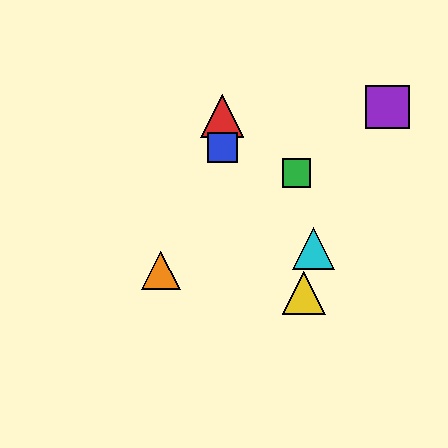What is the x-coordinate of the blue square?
The blue square is at x≈222.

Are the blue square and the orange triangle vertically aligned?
No, the blue square is at x≈222 and the orange triangle is at x≈161.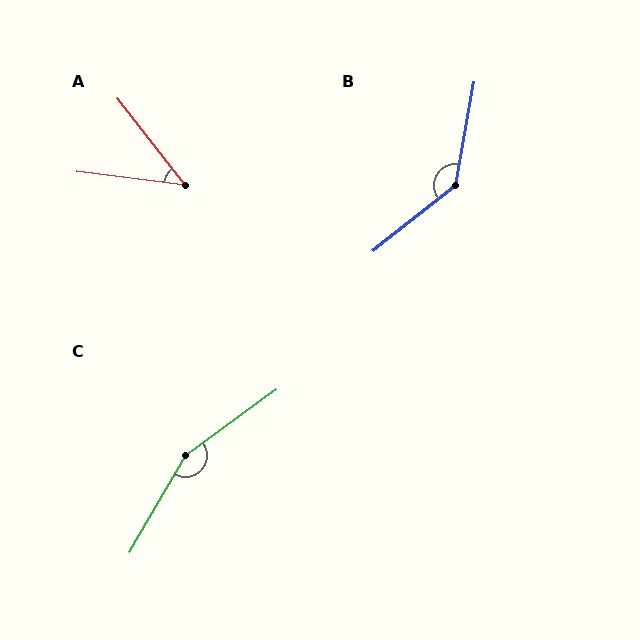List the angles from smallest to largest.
A (45°), B (139°), C (156°).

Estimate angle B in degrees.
Approximately 139 degrees.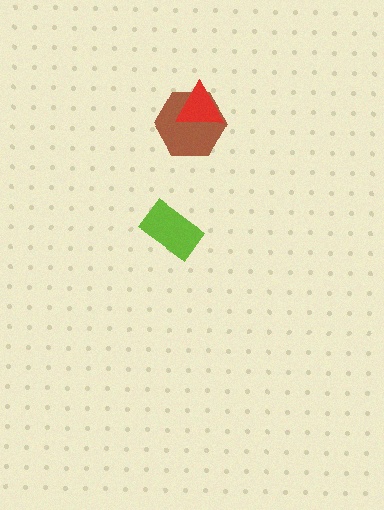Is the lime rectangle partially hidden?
No, no other shape covers it.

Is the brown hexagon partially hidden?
Yes, it is partially covered by another shape.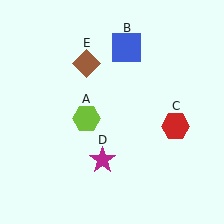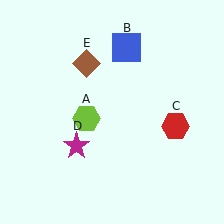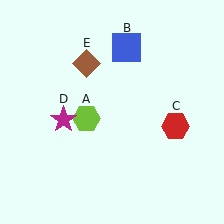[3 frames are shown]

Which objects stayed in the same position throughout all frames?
Lime hexagon (object A) and blue square (object B) and red hexagon (object C) and brown diamond (object E) remained stationary.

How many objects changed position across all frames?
1 object changed position: magenta star (object D).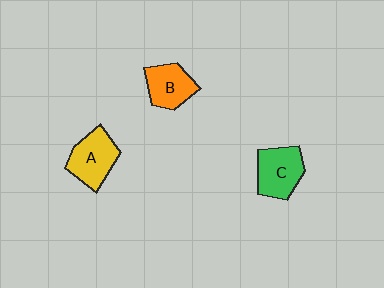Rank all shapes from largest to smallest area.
From largest to smallest: A (yellow), C (green), B (orange).